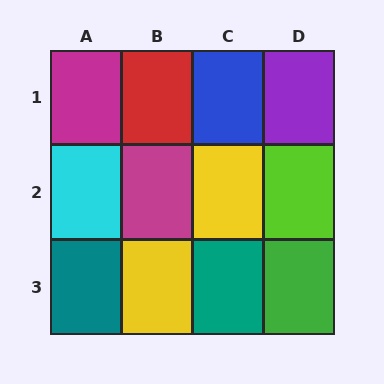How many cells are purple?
1 cell is purple.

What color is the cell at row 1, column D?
Purple.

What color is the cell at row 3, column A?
Teal.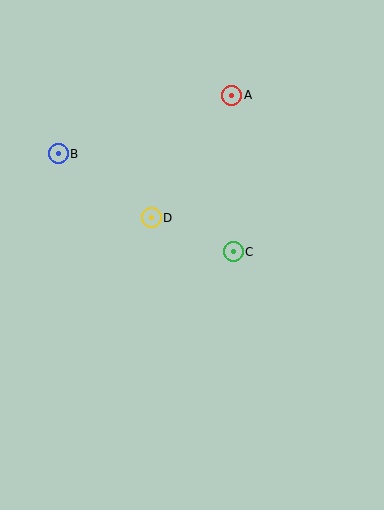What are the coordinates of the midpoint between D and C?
The midpoint between D and C is at (192, 235).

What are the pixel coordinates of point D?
Point D is at (151, 218).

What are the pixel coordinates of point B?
Point B is at (58, 154).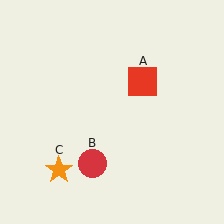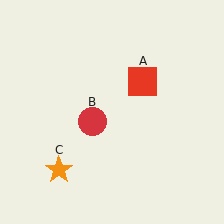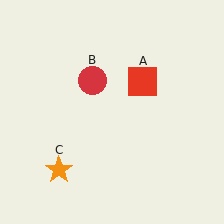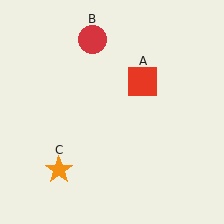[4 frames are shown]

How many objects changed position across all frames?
1 object changed position: red circle (object B).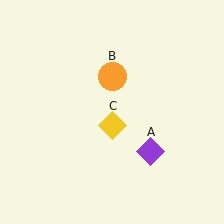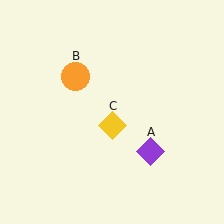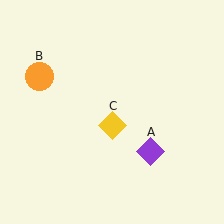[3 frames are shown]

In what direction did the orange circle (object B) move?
The orange circle (object B) moved left.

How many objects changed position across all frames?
1 object changed position: orange circle (object B).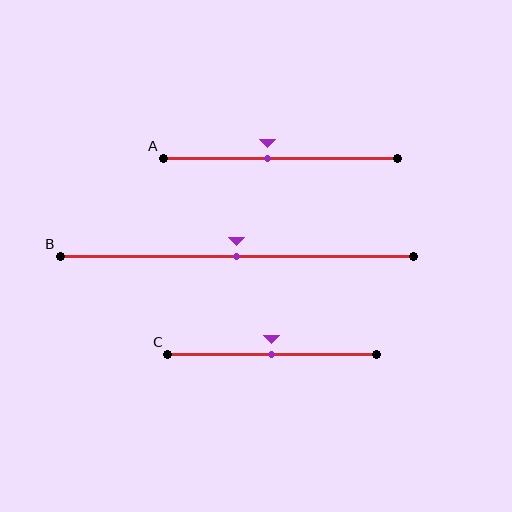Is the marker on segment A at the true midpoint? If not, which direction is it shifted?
No, the marker on segment A is shifted to the left by about 5% of the segment length.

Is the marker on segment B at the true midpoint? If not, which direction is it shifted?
Yes, the marker on segment B is at the true midpoint.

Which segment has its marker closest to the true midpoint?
Segment B has its marker closest to the true midpoint.